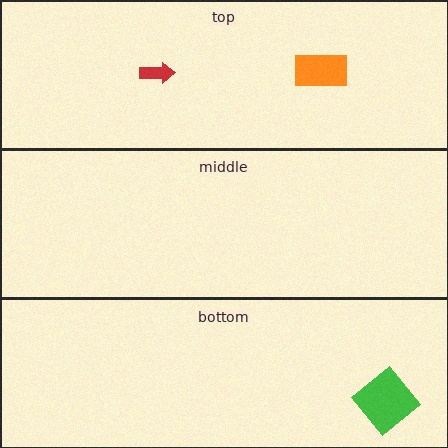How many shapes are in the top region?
2.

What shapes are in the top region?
The orange rectangle, the red arrow.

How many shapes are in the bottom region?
1.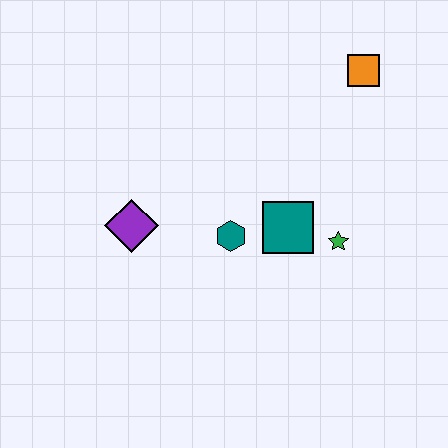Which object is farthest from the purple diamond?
The orange square is farthest from the purple diamond.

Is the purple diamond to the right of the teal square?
No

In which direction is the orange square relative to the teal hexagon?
The orange square is above the teal hexagon.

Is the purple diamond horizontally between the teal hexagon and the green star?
No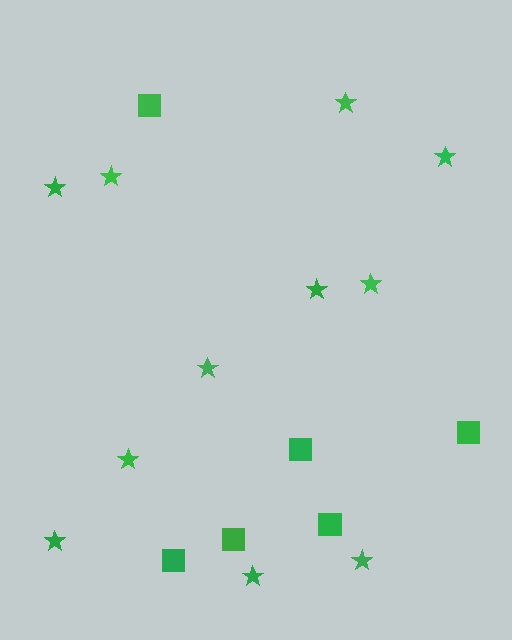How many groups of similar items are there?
There are 2 groups: one group of stars (11) and one group of squares (6).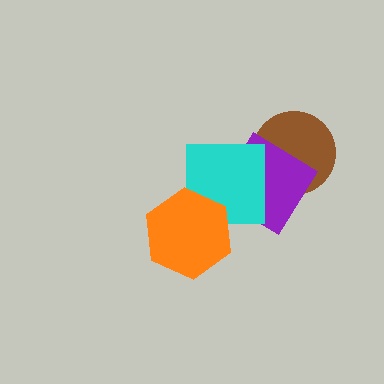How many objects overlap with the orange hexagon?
1 object overlaps with the orange hexagon.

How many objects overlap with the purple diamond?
2 objects overlap with the purple diamond.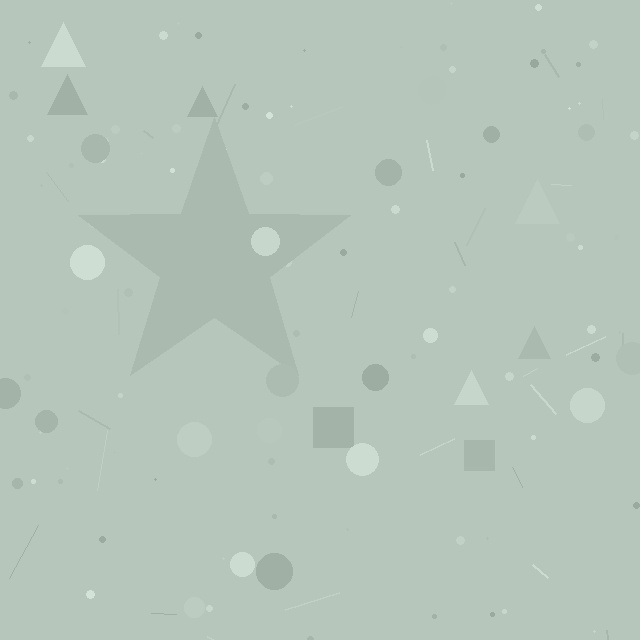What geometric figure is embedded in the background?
A star is embedded in the background.